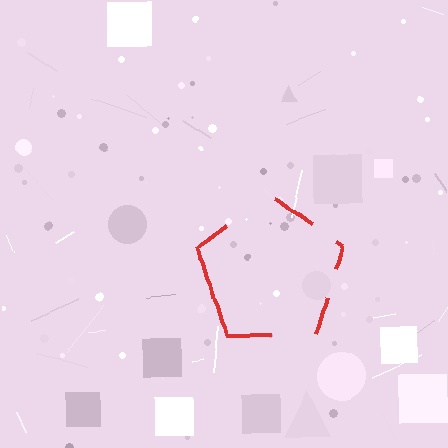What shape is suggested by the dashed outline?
The dashed outline suggests a pentagon.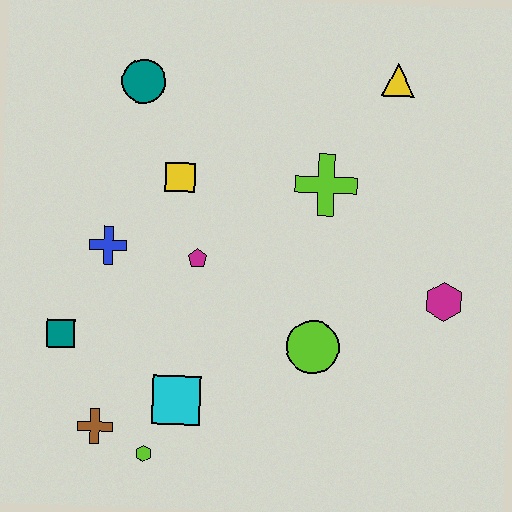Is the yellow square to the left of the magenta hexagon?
Yes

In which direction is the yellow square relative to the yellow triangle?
The yellow square is to the left of the yellow triangle.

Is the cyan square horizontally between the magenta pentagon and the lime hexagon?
Yes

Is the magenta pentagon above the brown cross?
Yes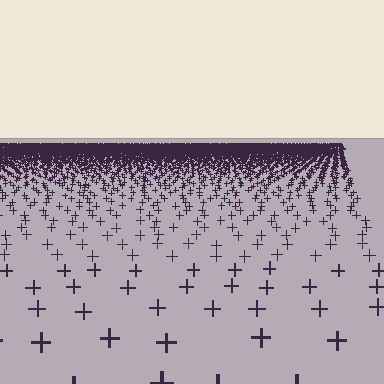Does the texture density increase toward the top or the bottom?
Density increases toward the top.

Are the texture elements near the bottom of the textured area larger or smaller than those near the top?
Larger. Near the bottom, elements are closer to the viewer and appear at a bigger on-screen size.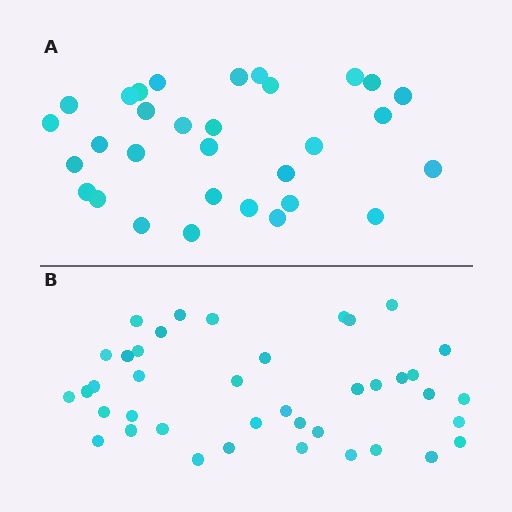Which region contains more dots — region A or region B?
Region B (the bottom region) has more dots.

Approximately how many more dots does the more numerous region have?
Region B has roughly 8 or so more dots than region A.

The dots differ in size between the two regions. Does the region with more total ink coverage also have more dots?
No. Region A has more total ink coverage because its dots are larger, but region B actually contains more individual dots. Total area can be misleading — the number of items is what matters here.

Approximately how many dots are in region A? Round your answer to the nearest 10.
About 30 dots. (The exact count is 31, which rounds to 30.)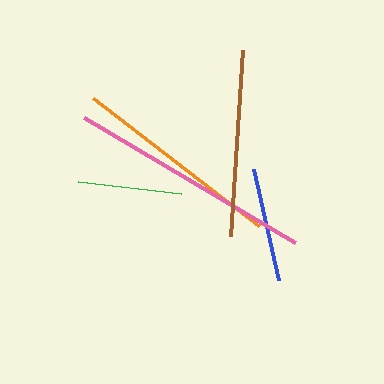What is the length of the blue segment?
The blue segment is approximately 114 pixels long.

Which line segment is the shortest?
The green line is the shortest at approximately 104 pixels.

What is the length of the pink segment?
The pink segment is approximately 246 pixels long.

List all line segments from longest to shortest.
From longest to shortest: pink, orange, brown, blue, green.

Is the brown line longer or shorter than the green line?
The brown line is longer than the green line.